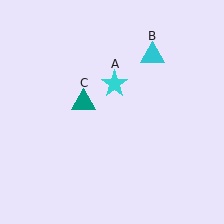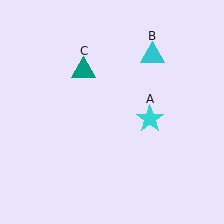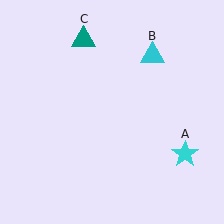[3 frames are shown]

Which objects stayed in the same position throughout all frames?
Cyan triangle (object B) remained stationary.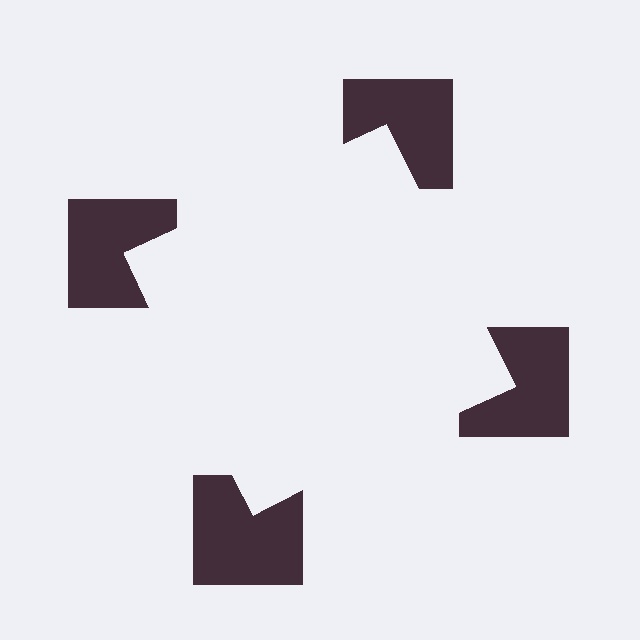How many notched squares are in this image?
There are 4 — one at each vertex of the illusory square.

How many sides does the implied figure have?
4 sides.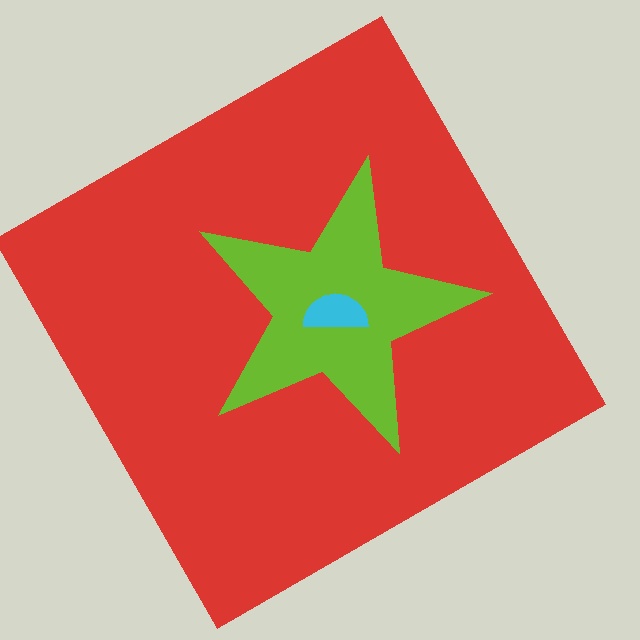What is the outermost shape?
The red square.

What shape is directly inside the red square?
The lime star.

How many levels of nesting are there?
3.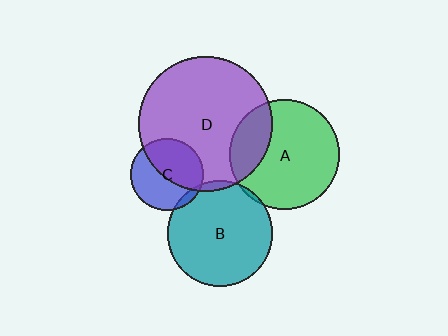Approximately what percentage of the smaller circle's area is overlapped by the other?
Approximately 5%.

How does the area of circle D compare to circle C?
Approximately 3.5 times.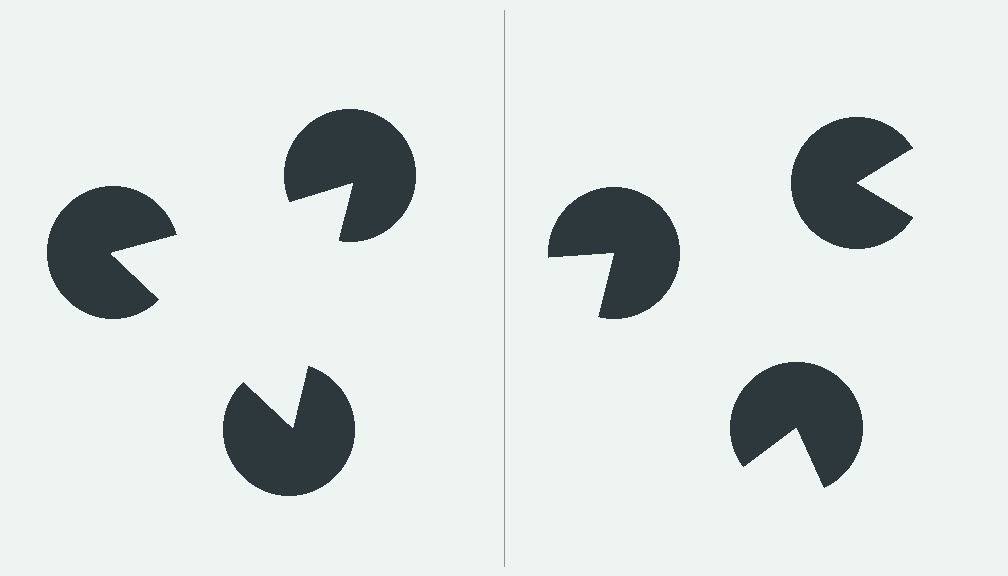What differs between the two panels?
The pac-man discs are positioned identically on both sides; only the wedge orientations differ. On the left they align to a triangle; on the right they are misaligned.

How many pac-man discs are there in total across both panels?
6 — 3 on each side.